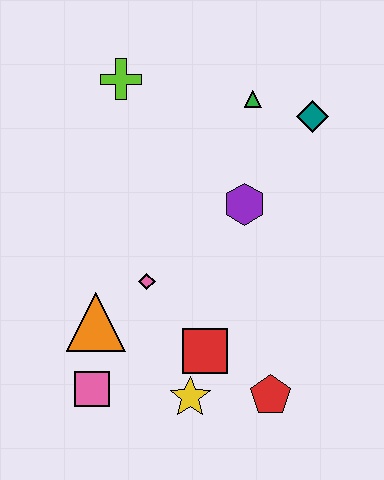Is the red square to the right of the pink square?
Yes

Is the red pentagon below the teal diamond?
Yes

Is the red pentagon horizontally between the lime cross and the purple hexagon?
No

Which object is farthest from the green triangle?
The pink square is farthest from the green triangle.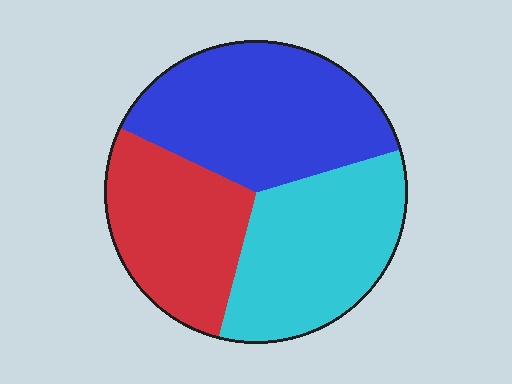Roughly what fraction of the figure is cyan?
Cyan covers roughly 35% of the figure.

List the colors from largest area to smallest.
From largest to smallest: blue, cyan, red.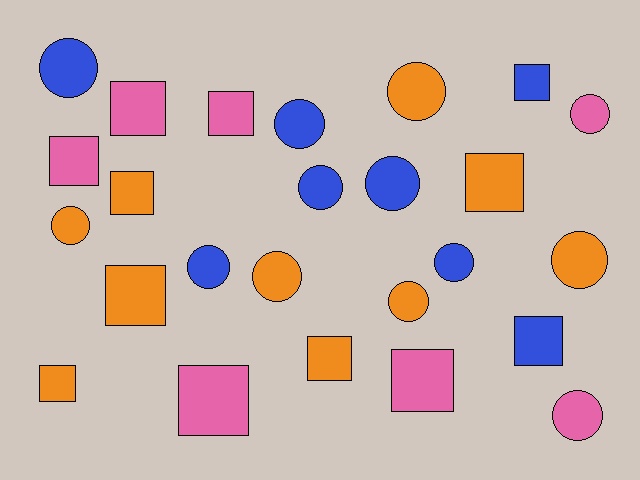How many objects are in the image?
There are 25 objects.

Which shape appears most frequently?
Circle, with 13 objects.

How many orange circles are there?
There are 5 orange circles.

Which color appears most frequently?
Orange, with 10 objects.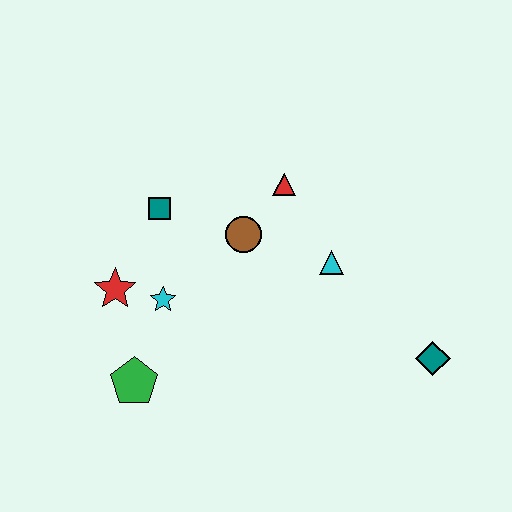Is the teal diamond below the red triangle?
Yes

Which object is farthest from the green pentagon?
The teal diamond is farthest from the green pentagon.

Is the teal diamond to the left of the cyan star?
No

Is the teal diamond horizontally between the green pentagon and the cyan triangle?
No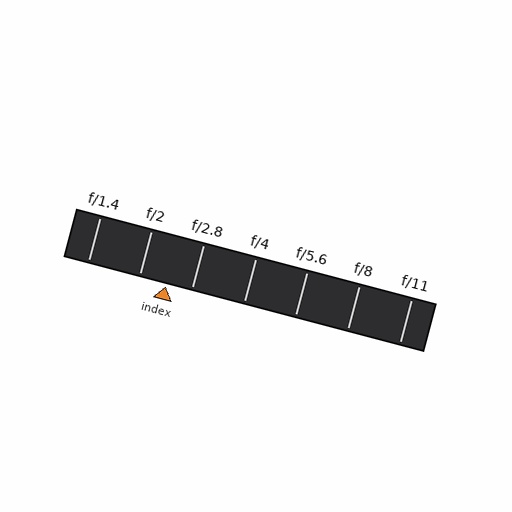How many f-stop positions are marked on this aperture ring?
There are 7 f-stop positions marked.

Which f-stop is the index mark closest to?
The index mark is closest to f/2.8.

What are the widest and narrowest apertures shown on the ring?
The widest aperture shown is f/1.4 and the narrowest is f/11.